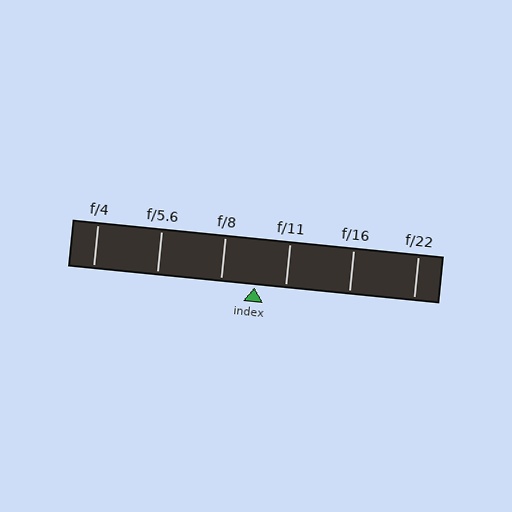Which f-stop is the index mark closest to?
The index mark is closest to f/11.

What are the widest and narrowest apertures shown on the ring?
The widest aperture shown is f/4 and the narrowest is f/22.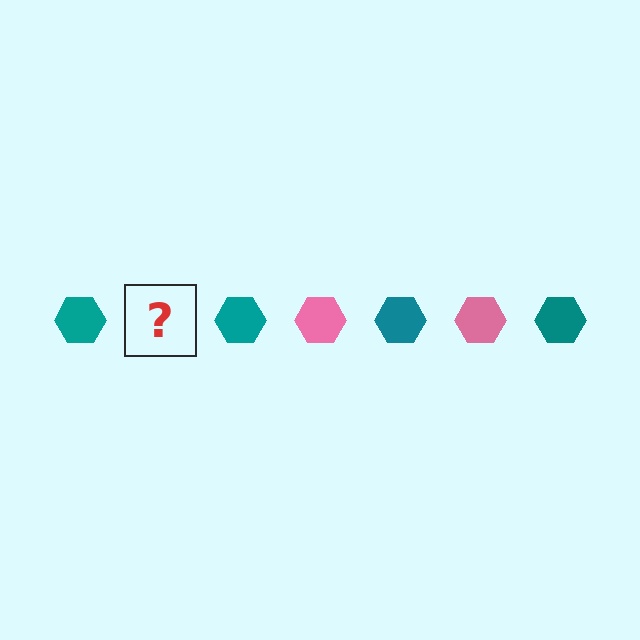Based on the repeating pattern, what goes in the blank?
The blank should be a pink hexagon.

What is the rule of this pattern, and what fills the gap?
The rule is that the pattern cycles through teal, pink hexagons. The gap should be filled with a pink hexagon.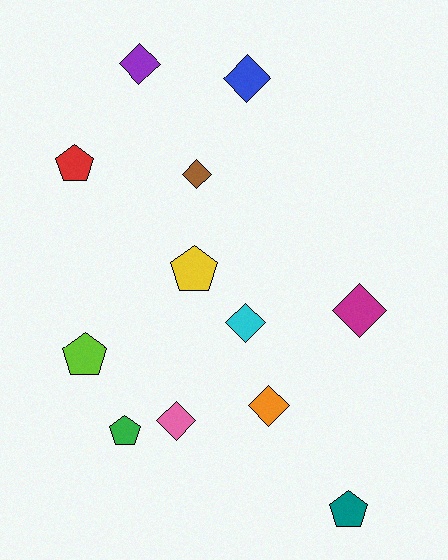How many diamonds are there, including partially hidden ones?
There are 7 diamonds.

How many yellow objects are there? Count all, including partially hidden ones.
There is 1 yellow object.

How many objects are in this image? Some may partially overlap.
There are 12 objects.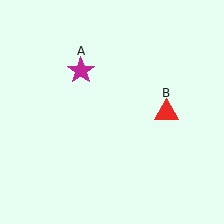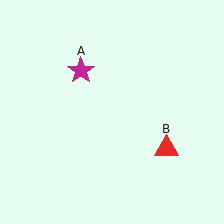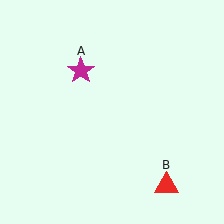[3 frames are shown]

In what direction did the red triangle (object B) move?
The red triangle (object B) moved down.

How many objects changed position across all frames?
1 object changed position: red triangle (object B).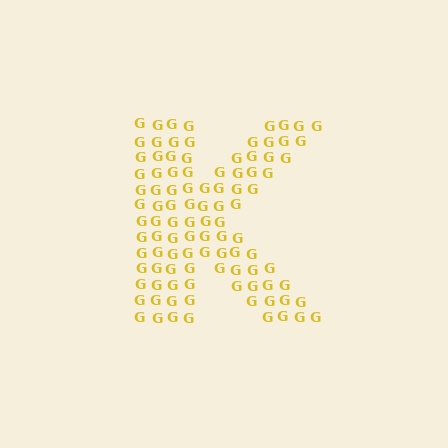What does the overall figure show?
The overall figure shows the letter K.